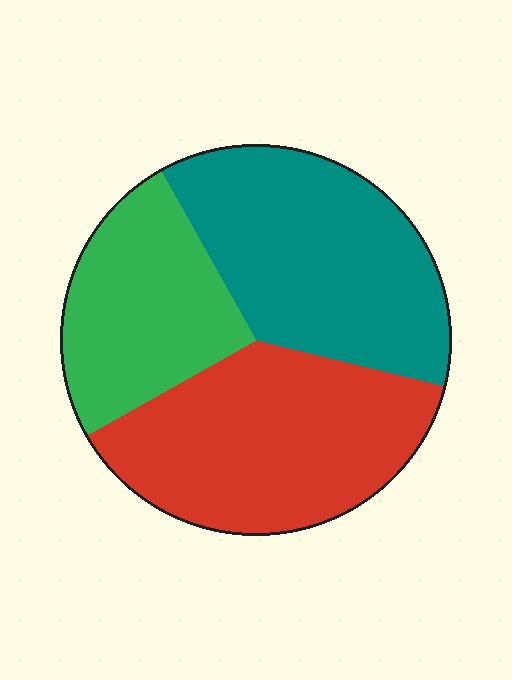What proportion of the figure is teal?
Teal takes up between a quarter and a half of the figure.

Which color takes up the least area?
Green, at roughly 25%.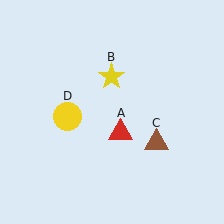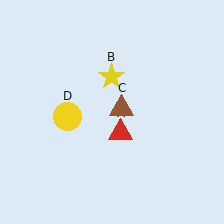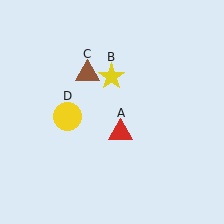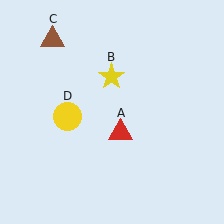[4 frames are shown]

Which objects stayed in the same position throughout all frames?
Red triangle (object A) and yellow star (object B) and yellow circle (object D) remained stationary.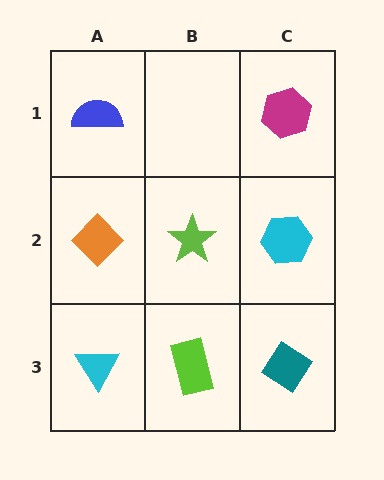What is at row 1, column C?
A magenta hexagon.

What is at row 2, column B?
A lime star.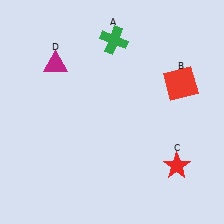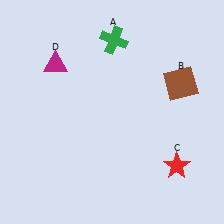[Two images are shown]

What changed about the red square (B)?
In Image 1, B is red. In Image 2, it changed to brown.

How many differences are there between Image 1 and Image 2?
There is 1 difference between the two images.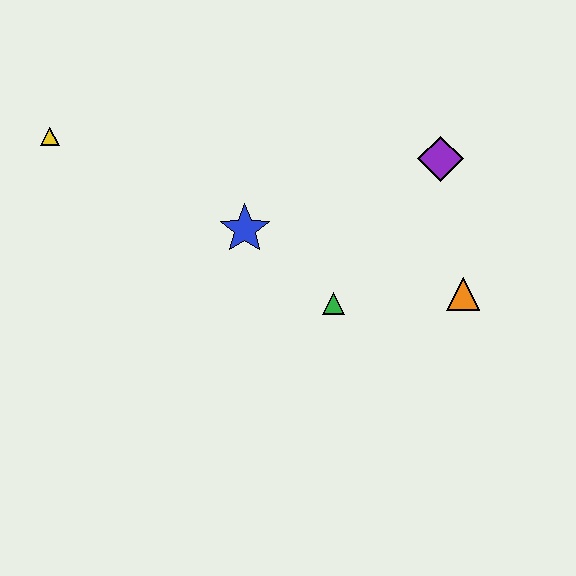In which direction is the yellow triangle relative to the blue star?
The yellow triangle is to the left of the blue star.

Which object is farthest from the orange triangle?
The yellow triangle is farthest from the orange triangle.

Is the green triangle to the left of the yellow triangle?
No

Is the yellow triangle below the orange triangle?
No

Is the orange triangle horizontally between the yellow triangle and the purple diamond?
No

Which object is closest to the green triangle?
The blue star is closest to the green triangle.